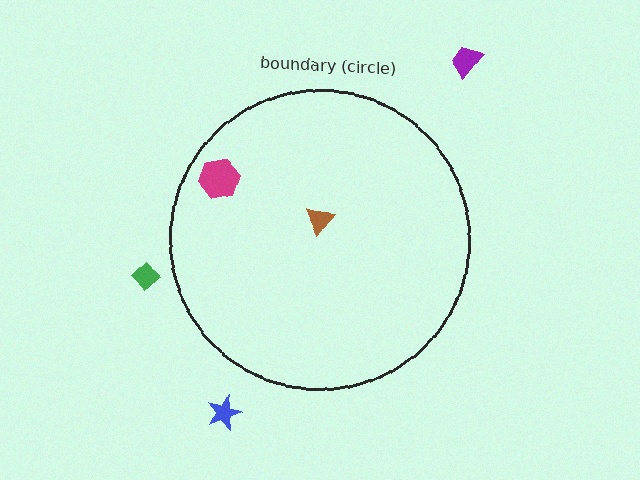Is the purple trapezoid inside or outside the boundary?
Outside.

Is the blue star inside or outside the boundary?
Outside.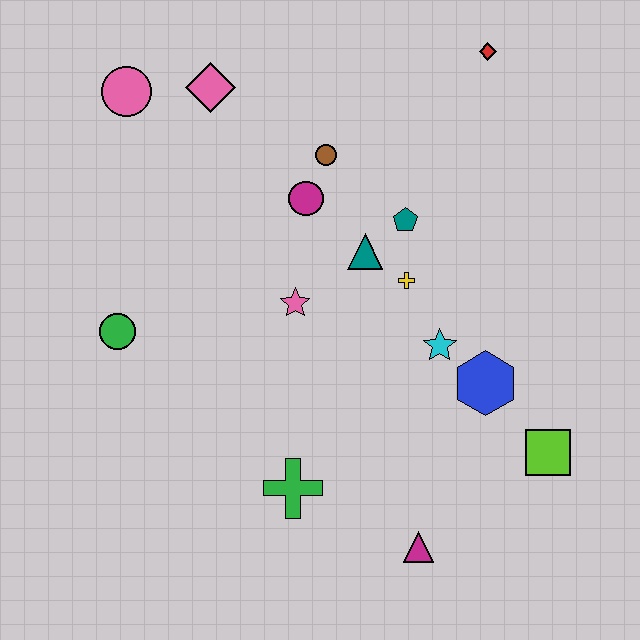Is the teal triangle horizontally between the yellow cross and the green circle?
Yes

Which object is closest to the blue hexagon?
The cyan star is closest to the blue hexagon.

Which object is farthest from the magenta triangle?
The pink circle is farthest from the magenta triangle.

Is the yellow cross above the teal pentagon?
No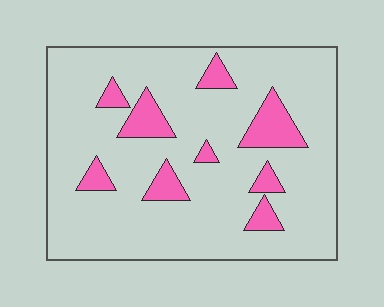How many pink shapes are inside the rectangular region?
9.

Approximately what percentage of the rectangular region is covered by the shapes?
Approximately 15%.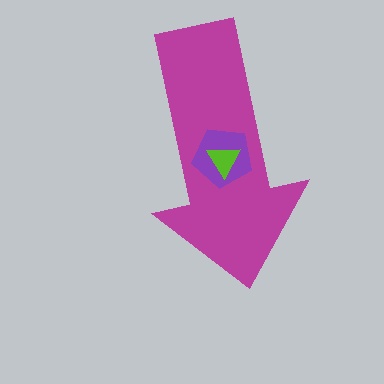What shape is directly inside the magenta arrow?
The purple pentagon.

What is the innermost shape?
The lime triangle.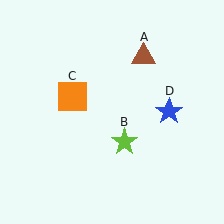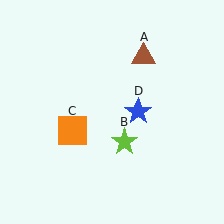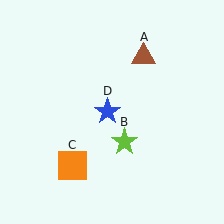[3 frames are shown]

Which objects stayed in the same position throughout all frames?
Brown triangle (object A) and lime star (object B) remained stationary.